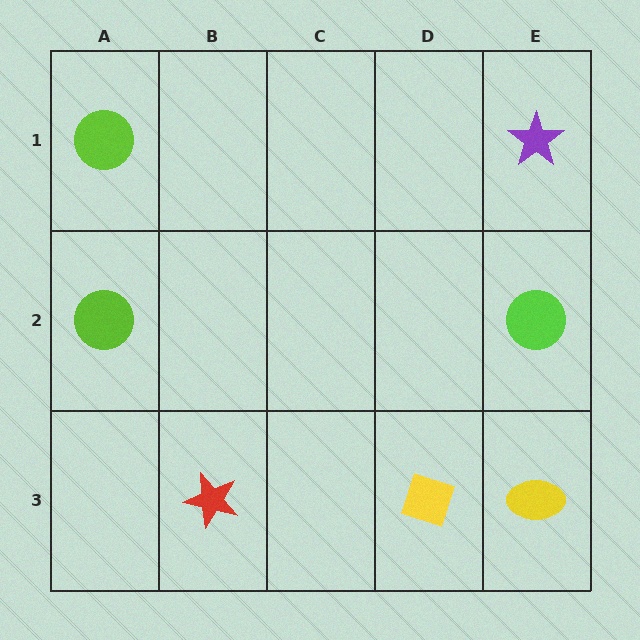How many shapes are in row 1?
2 shapes.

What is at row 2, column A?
A lime circle.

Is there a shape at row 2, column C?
No, that cell is empty.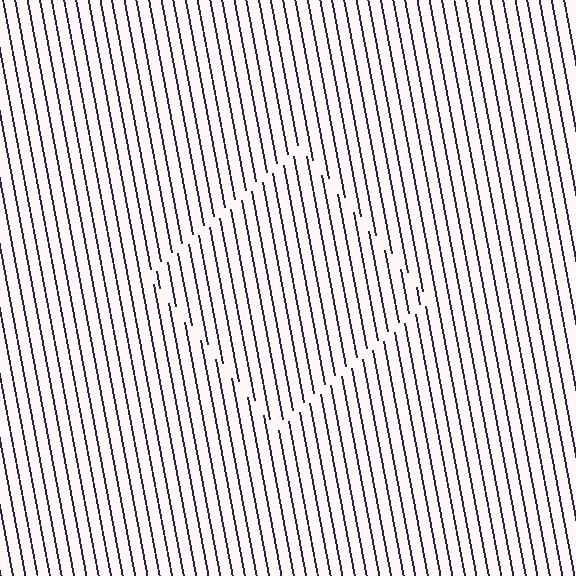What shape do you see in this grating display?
An illusory square. The interior of the shape contains the same grating, shifted by half a period — the contour is defined by the phase discontinuity where line-ends from the inner and outer gratings abut.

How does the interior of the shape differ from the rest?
The interior of the shape contains the same grating, shifted by half a period — the contour is defined by the phase discontinuity where line-ends from the inner and outer gratings abut.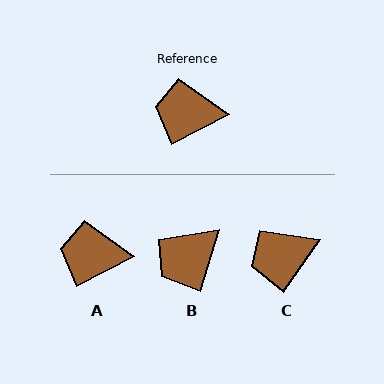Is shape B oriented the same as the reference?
No, it is off by about 45 degrees.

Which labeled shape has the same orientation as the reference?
A.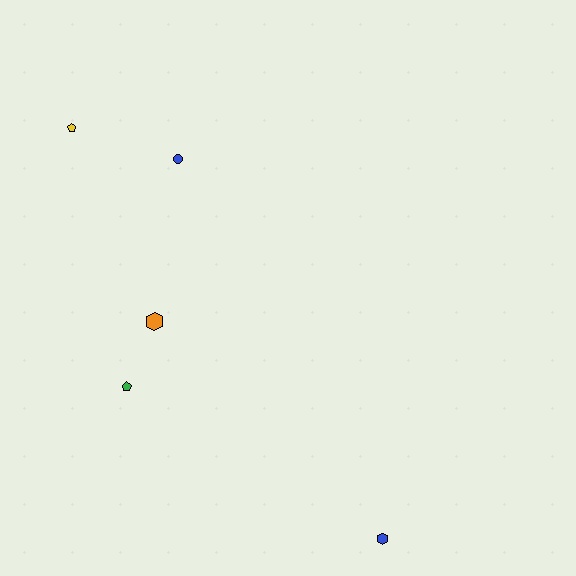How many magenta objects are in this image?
There are no magenta objects.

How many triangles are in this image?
There are no triangles.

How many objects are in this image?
There are 5 objects.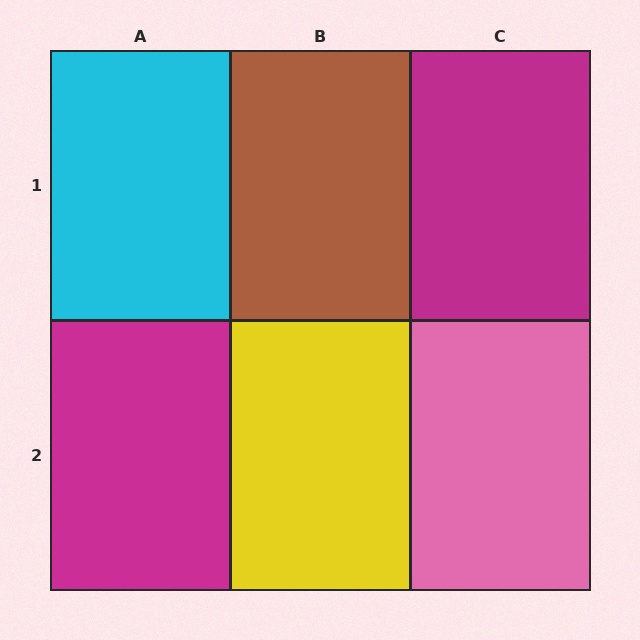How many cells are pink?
1 cell is pink.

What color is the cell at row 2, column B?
Yellow.